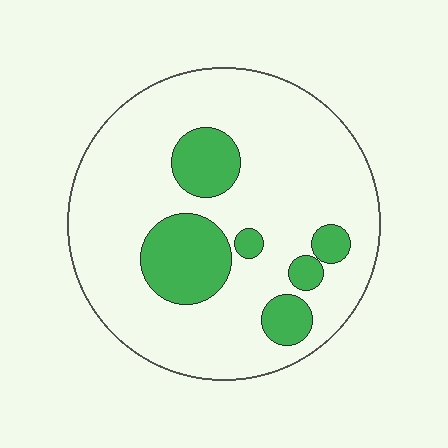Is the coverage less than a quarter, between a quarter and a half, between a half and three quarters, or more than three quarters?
Less than a quarter.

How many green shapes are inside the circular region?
6.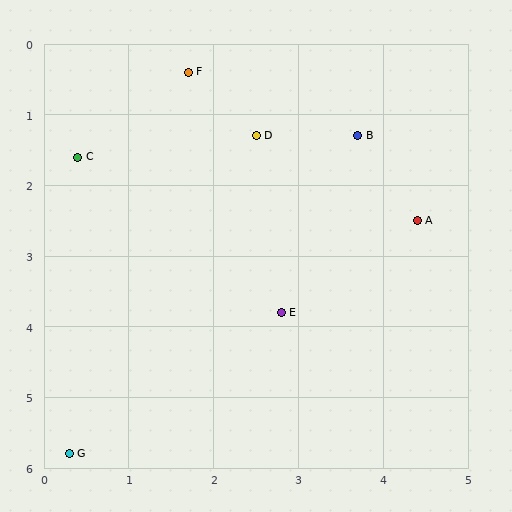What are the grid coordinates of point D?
Point D is at approximately (2.5, 1.3).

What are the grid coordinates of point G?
Point G is at approximately (0.3, 5.8).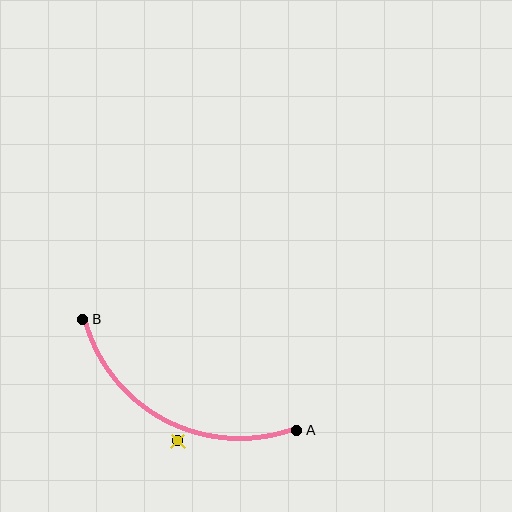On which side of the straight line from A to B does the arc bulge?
The arc bulges below the straight line connecting A and B.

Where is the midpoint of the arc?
The arc midpoint is the point on the curve farthest from the straight line joining A and B. It sits below that line.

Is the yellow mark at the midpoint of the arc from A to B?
No — the yellow mark does not lie on the arc at all. It sits slightly outside the curve.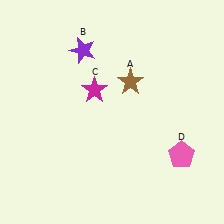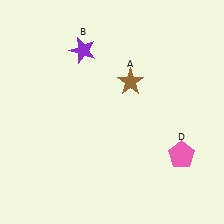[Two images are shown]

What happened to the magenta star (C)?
The magenta star (C) was removed in Image 2. It was in the top-left area of Image 1.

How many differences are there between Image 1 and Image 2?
There is 1 difference between the two images.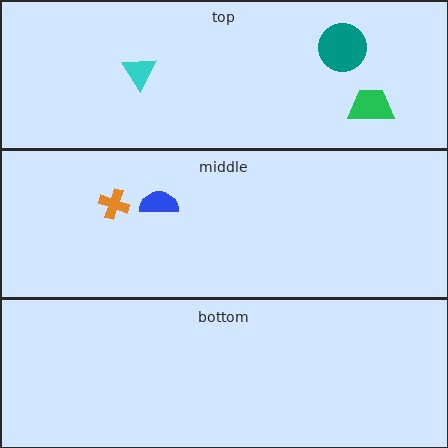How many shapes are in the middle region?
2.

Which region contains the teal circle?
The top region.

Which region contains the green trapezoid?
The top region.